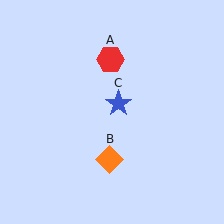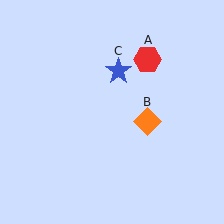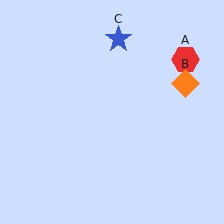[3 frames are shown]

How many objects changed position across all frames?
3 objects changed position: red hexagon (object A), orange diamond (object B), blue star (object C).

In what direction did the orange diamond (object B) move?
The orange diamond (object B) moved up and to the right.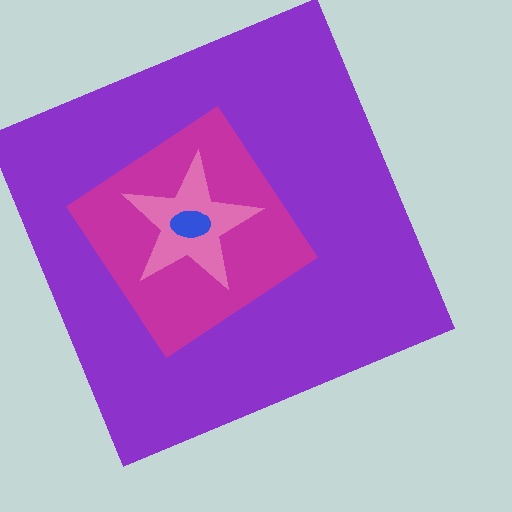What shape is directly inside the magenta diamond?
The pink star.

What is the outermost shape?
The purple square.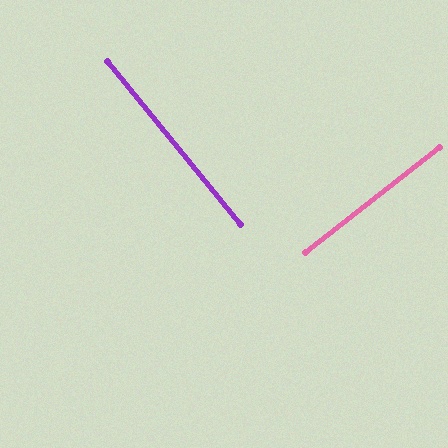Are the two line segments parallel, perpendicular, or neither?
Perpendicular — they meet at approximately 89°.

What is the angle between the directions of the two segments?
Approximately 89 degrees.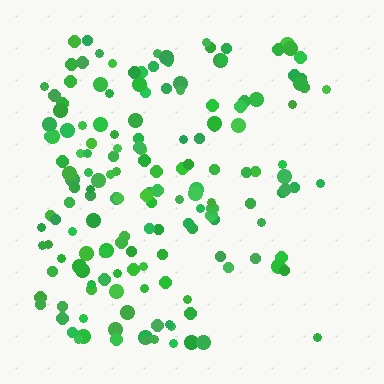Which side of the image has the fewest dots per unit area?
The right.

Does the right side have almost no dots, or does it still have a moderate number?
Still a moderate number, just noticeably fewer than the left.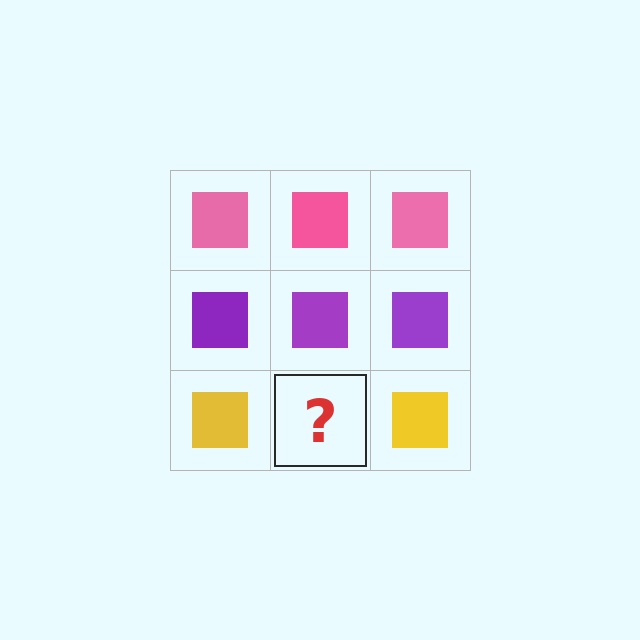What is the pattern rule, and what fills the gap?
The rule is that each row has a consistent color. The gap should be filled with a yellow square.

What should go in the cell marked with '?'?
The missing cell should contain a yellow square.